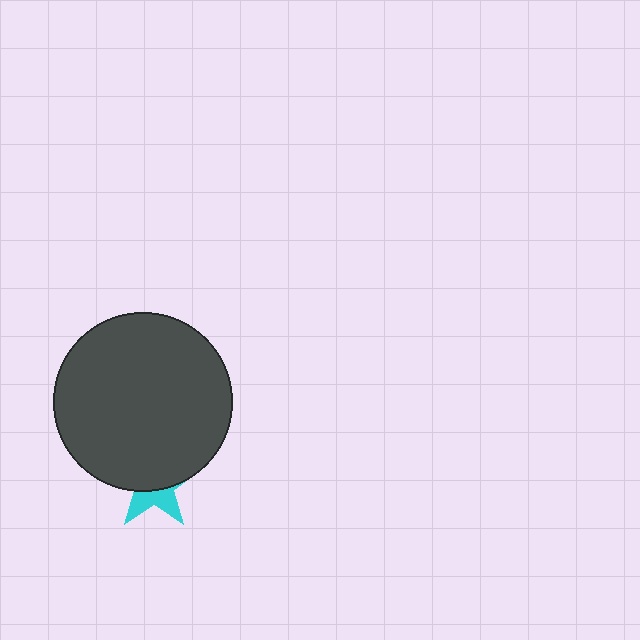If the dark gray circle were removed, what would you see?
You would see the complete cyan star.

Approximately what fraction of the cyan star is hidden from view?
Roughly 64% of the cyan star is hidden behind the dark gray circle.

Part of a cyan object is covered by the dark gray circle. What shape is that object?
It is a star.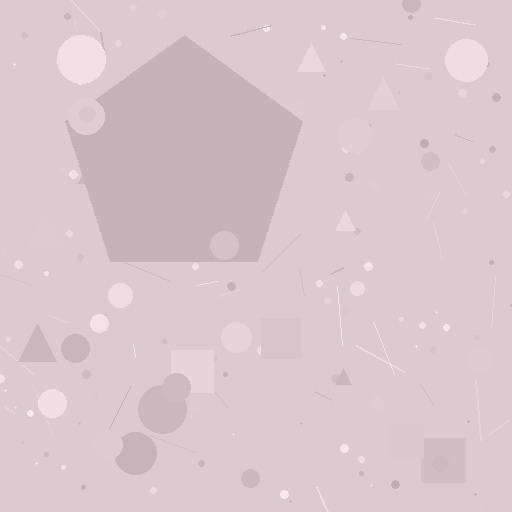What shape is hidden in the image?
A pentagon is hidden in the image.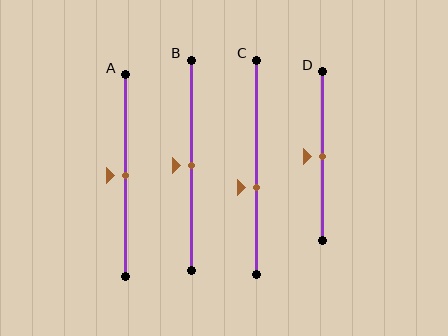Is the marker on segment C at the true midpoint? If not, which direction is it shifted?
No, the marker on segment C is shifted downward by about 10% of the segment length.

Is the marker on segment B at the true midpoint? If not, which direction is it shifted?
Yes, the marker on segment B is at the true midpoint.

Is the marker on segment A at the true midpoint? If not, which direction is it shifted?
Yes, the marker on segment A is at the true midpoint.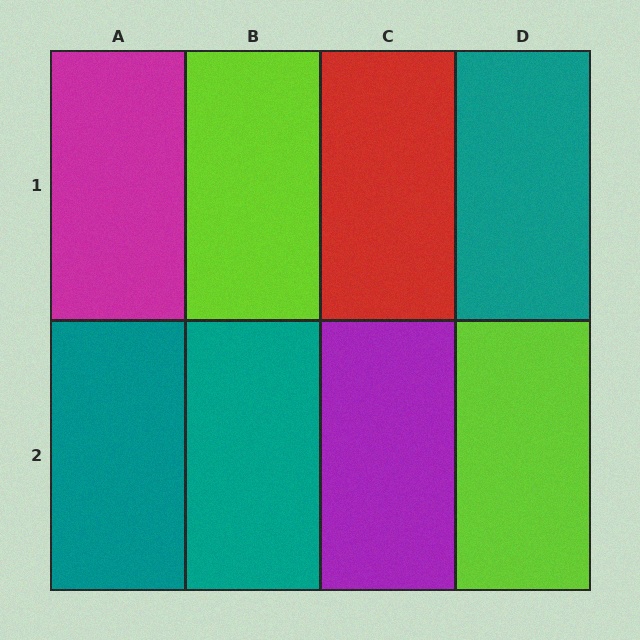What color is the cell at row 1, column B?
Lime.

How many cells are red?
1 cell is red.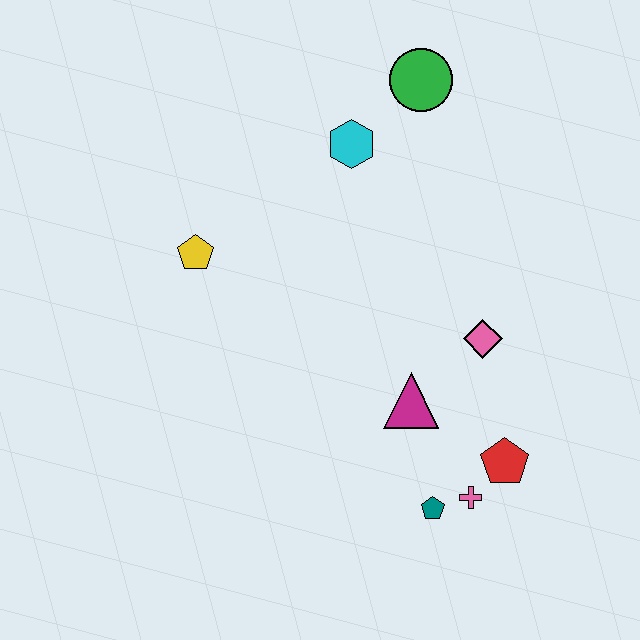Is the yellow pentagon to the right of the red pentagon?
No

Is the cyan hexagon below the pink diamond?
No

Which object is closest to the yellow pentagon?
The cyan hexagon is closest to the yellow pentagon.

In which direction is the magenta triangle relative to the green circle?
The magenta triangle is below the green circle.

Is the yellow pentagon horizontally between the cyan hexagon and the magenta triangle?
No